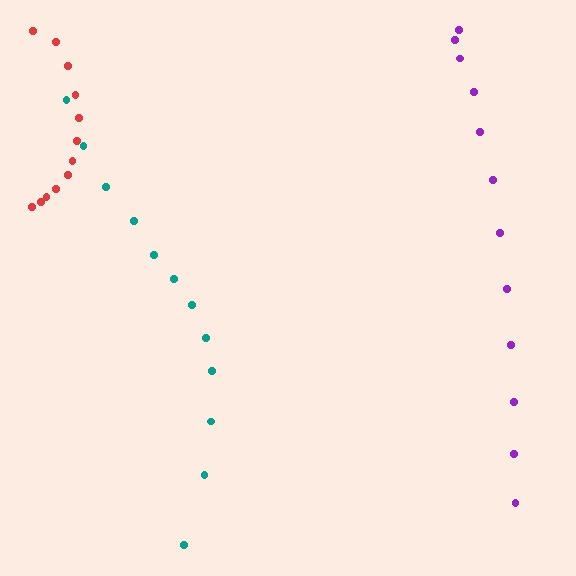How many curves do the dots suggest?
There are 3 distinct paths.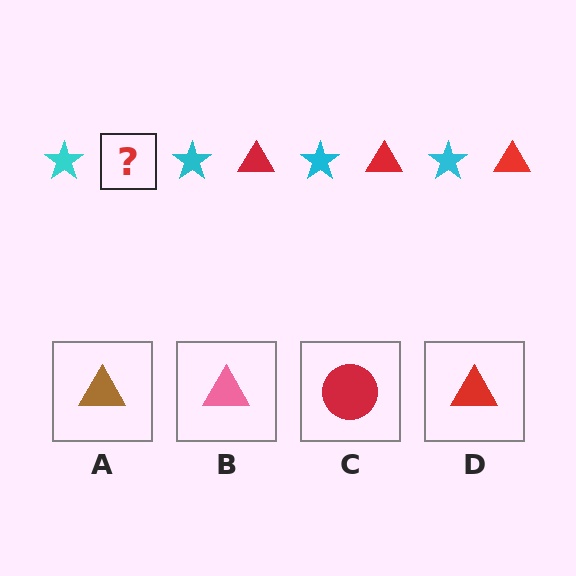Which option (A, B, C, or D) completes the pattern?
D.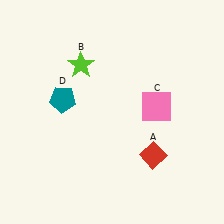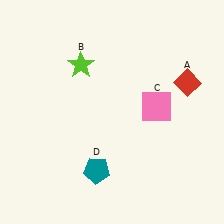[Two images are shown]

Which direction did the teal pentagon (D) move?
The teal pentagon (D) moved down.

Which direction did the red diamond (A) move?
The red diamond (A) moved up.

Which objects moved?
The objects that moved are: the red diamond (A), the teal pentagon (D).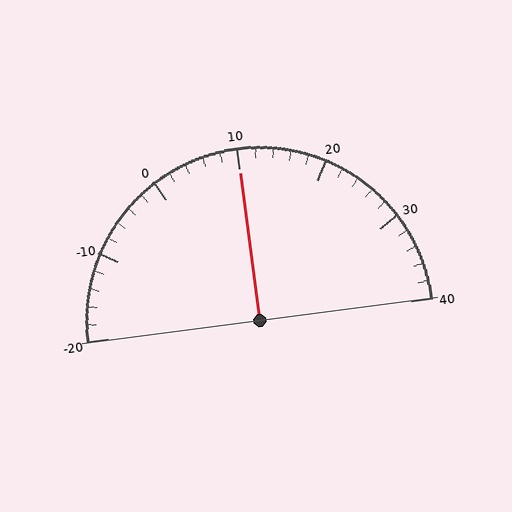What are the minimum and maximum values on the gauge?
The gauge ranges from -20 to 40.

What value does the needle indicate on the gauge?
The needle indicates approximately 10.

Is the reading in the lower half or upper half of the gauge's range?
The reading is in the upper half of the range (-20 to 40).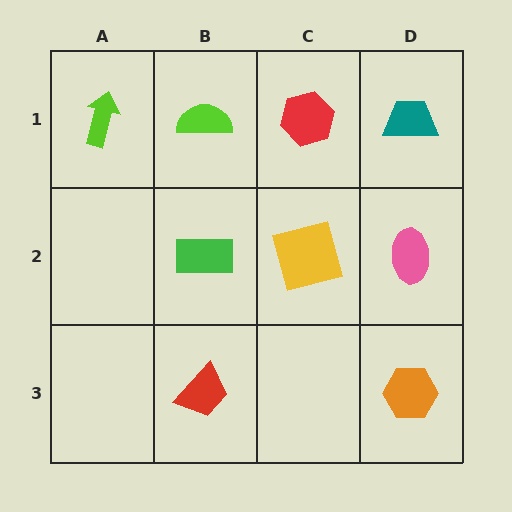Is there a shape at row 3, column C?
No, that cell is empty.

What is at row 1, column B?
A lime semicircle.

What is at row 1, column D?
A teal trapezoid.